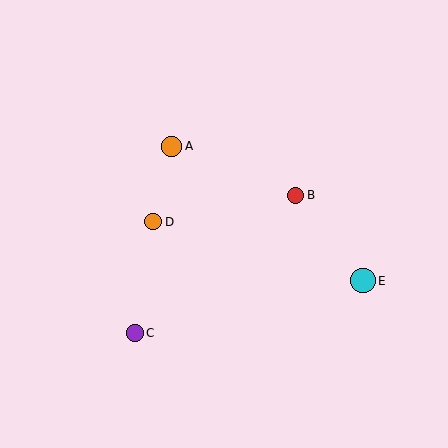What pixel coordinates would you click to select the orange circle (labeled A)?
Click at (172, 146) to select the orange circle A.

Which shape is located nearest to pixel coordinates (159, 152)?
The orange circle (labeled A) at (172, 146) is nearest to that location.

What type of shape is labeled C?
Shape C is a purple circle.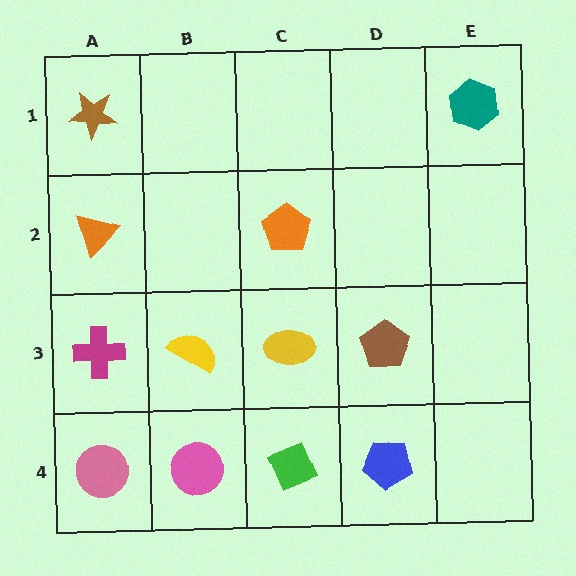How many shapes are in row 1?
2 shapes.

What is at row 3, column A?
A magenta cross.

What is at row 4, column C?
A green diamond.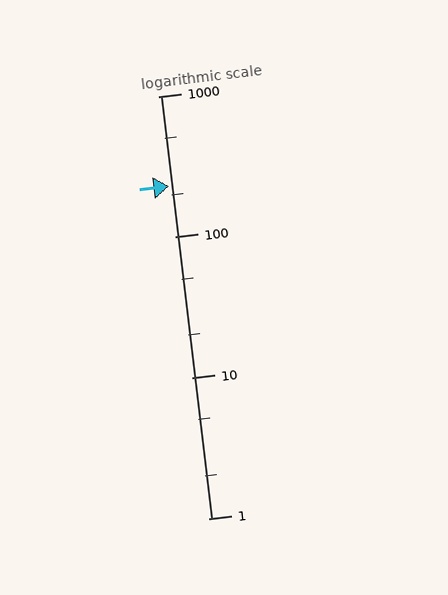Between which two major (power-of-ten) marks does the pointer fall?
The pointer is between 100 and 1000.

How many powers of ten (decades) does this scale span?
The scale spans 3 decades, from 1 to 1000.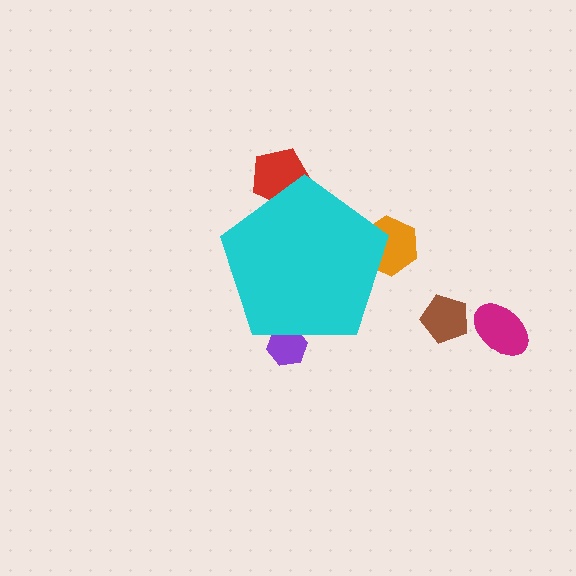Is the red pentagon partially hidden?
Yes, the red pentagon is partially hidden behind the cyan pentagon.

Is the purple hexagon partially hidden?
Yes, the purple hexagon is partially hidden behind the cyan pentagon.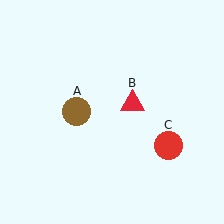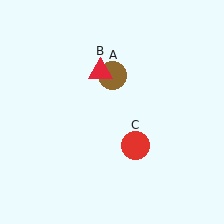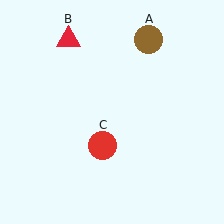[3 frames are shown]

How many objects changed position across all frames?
3 objects changed position: brown circle (object A), red triangle (object B), red circle (object C).